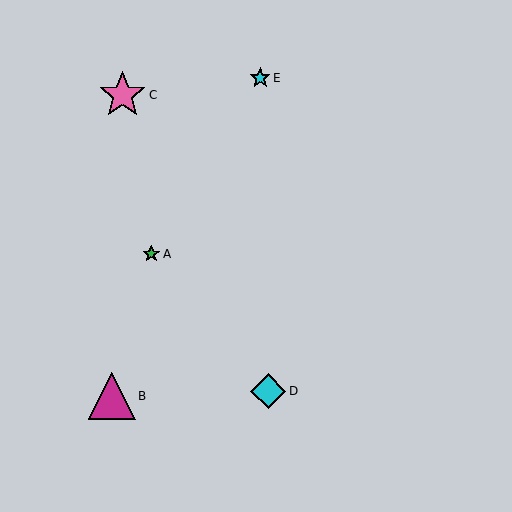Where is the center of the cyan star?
The center of the cyan star is at (260, 78).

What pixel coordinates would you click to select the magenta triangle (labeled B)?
Click at (112, 396) to select the magenta triangle B.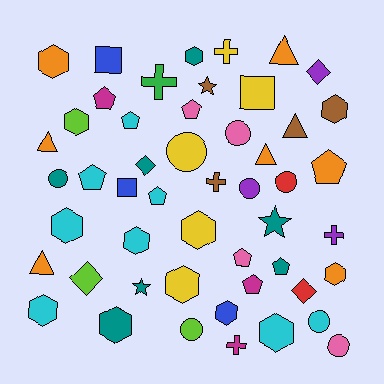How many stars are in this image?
There are 3 stars.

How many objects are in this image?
There are 50 objects.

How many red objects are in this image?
There are 2 red objects.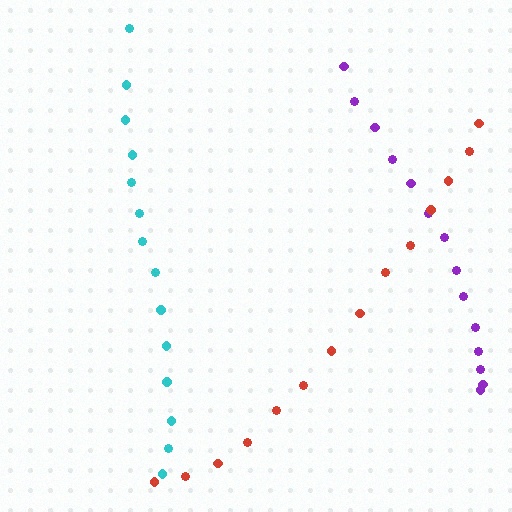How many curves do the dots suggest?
There are 3 distinct paths.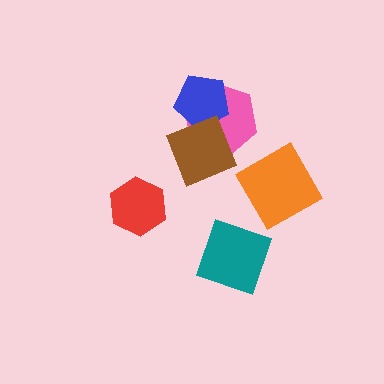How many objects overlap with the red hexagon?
0 objects overlap with the red hexagon.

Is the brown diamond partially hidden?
No, no other shape covers it.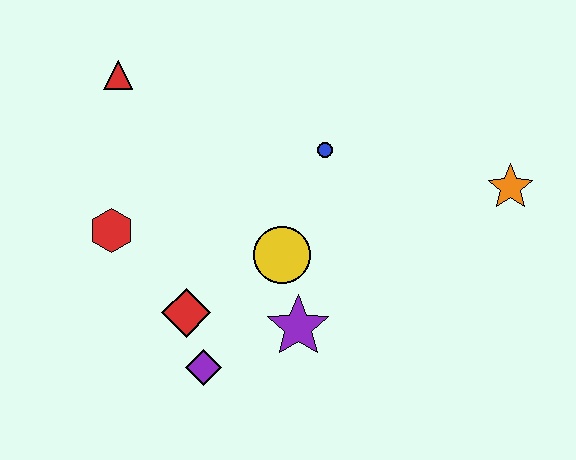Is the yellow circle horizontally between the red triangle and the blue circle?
Yes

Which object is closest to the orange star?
The blue circle is closest to the orange star.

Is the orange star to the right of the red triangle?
Yes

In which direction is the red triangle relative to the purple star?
The red triangle is above the purple star.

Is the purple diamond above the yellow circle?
No